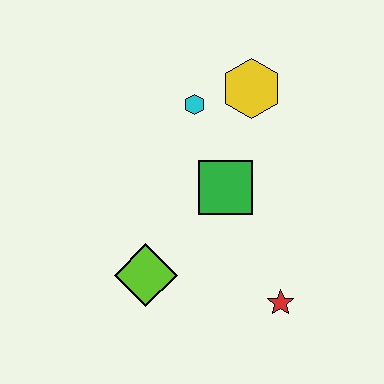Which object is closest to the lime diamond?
The green square is closest to the lime diamond.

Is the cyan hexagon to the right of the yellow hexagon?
No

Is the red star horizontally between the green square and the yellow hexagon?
No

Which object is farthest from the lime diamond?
The yellow hexagon is farthest from the lime diamond.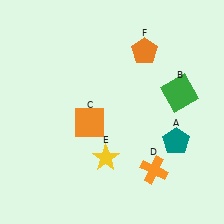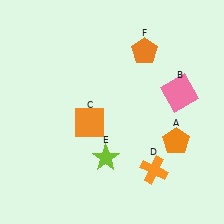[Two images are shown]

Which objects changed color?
A changed from teal to orange. B changed from green to pink. E changed from yellow to lime.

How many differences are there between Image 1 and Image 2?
There are 3 differences between the two images.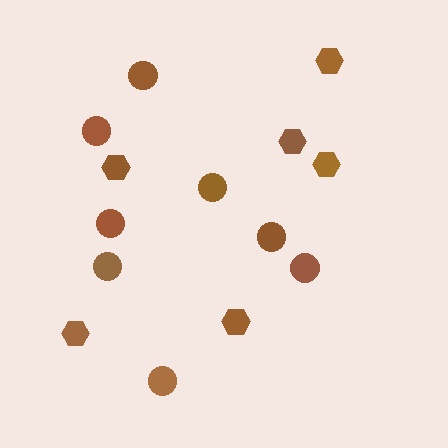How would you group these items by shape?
There are 2 groups: one group of circles (8) and one group of hexagons (6).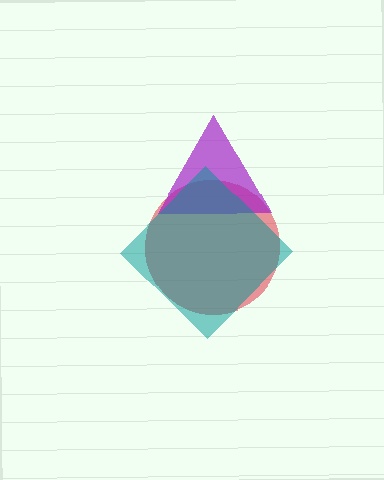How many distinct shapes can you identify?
There are 3 distinct shapes: a red circle, a purple triangle, a teal diamond.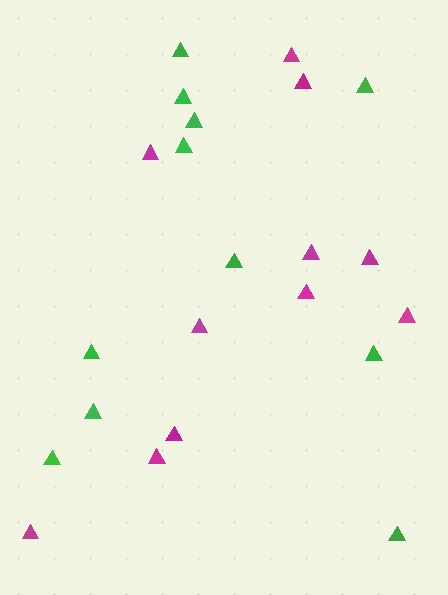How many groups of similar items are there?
There are 2 groups: one group of magenta triangles (11) and one group of green triangles (11).